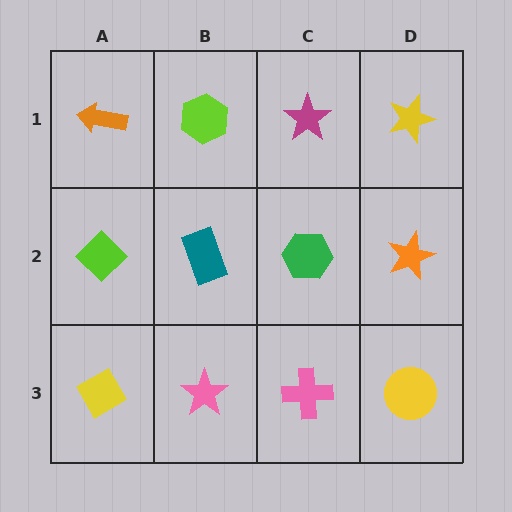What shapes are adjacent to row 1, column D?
An orange star (row 2, column D), a magenta star (row 1, column C).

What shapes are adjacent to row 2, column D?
A yellow star (row 1, column D), a yellow circle (row 3, column D), a green hexagon (row 2, column C).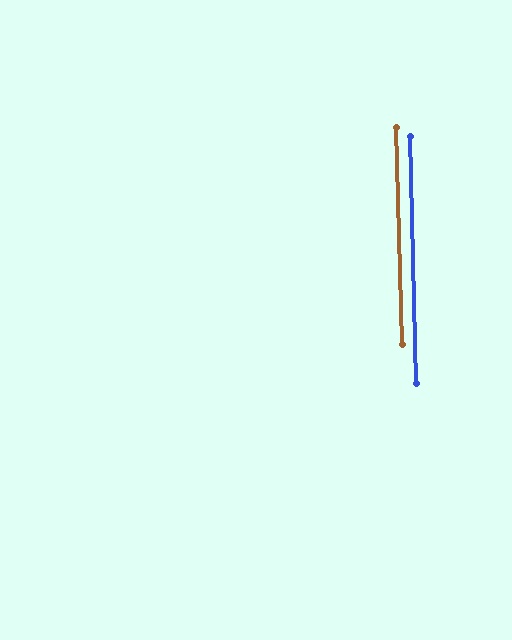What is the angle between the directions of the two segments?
Approximately 0 degrees.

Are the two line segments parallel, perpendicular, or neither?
Parallel — their directions differ by only 0.2°.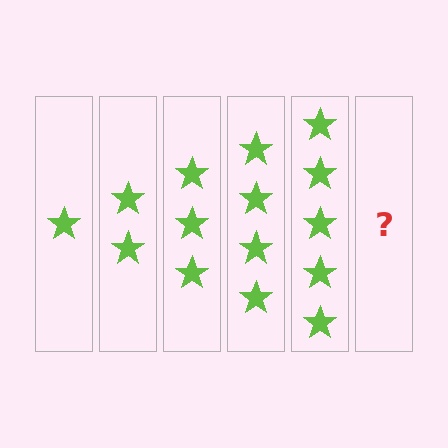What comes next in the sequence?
The next element should be 6 stars.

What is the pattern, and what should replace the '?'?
The pattern is that each step adds one more star. The '?' should be 6 stars.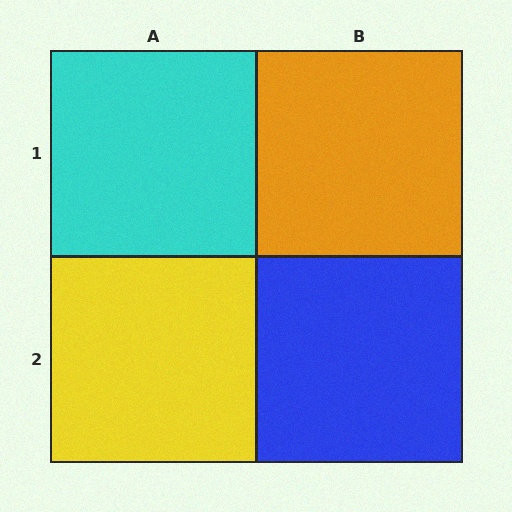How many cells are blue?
1 cell is blue.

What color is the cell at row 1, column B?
Orange.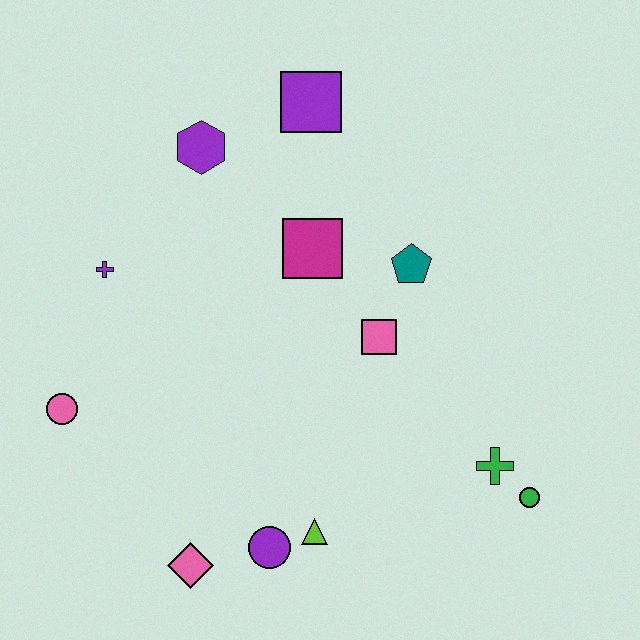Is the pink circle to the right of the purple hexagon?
No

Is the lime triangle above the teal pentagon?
No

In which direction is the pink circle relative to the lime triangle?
The pink circle is to the left of the lime triangle.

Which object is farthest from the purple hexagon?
The green circle is farthest from the purple hexagon.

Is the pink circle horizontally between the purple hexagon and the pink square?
No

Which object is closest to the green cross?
The green circle is closest to the green cross.